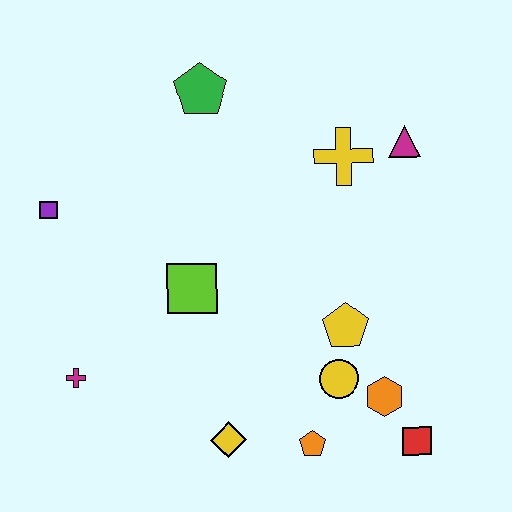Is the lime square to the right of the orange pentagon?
No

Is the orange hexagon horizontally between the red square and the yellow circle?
Yes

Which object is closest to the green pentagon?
The yellow cross is closest to the green pentagon.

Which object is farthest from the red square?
The purple square is farthest from the red square.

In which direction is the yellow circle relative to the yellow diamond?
The yellow circle is to the right of the yellow diamond.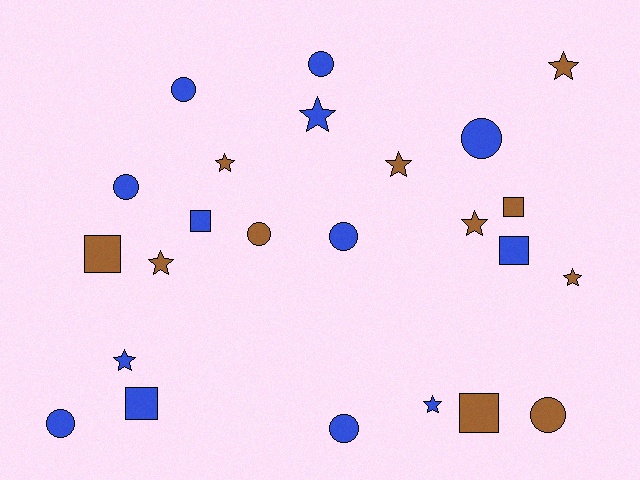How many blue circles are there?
There are 7 blue circles.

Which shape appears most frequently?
Circle, with 9 objects.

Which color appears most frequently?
Blue, with 13 objects.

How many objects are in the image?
There are 24 objects.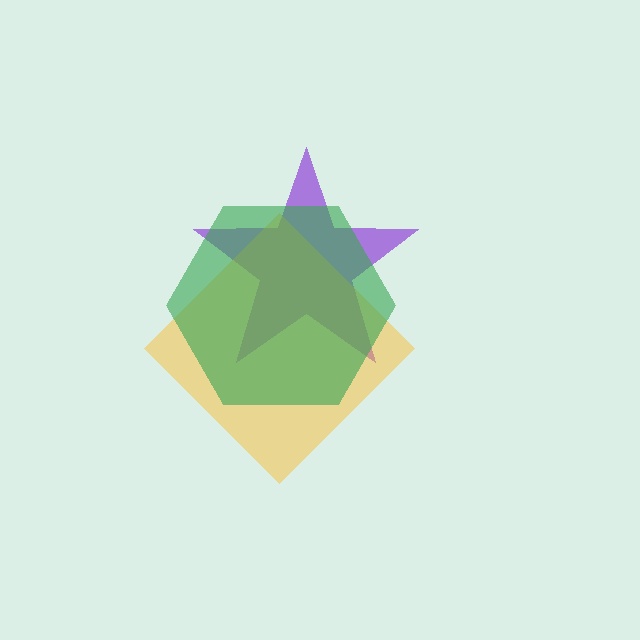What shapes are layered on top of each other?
The layered shapes are: a purple star, a yellow diamond, a green hexagon.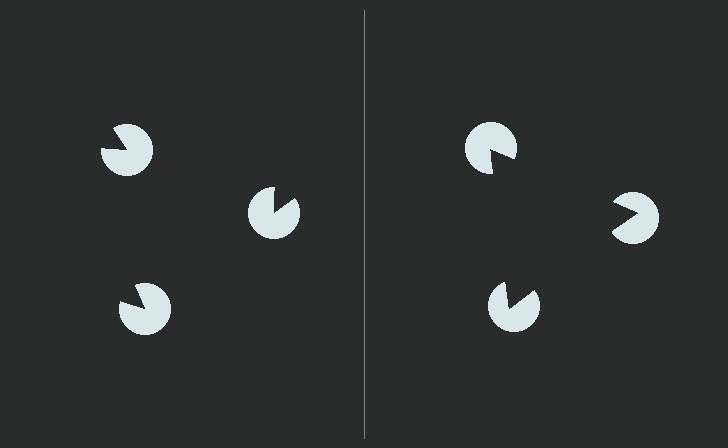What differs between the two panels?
The pac-man discs are positioned identically on both sides; only the wedge orientations differ. On the right they align to a triangle; on the left they are misaligned.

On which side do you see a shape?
An illusory triangle appears on the right side. On the left side the wedge cuts are rotated, so no coherent shape forms.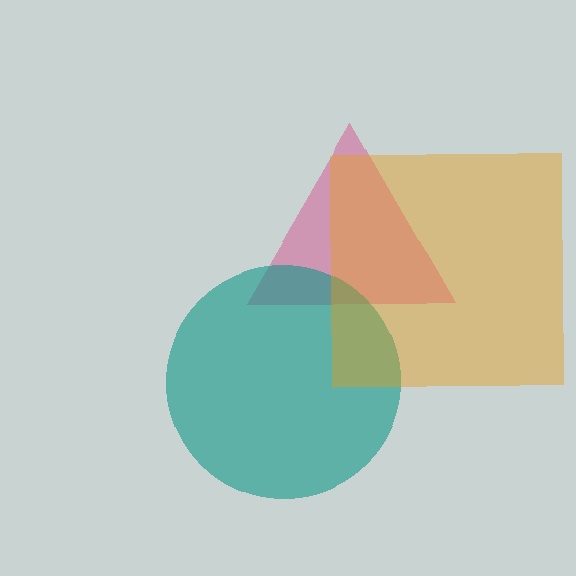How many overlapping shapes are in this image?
There are 3 overlapping shapes in the image.